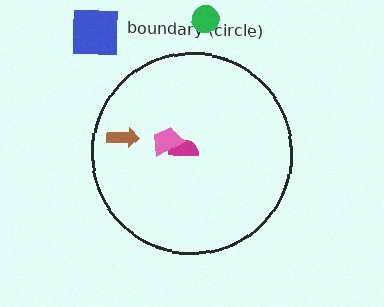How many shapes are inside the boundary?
3 inside, 2 outside.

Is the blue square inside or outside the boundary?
Outside.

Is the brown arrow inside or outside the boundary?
Inside.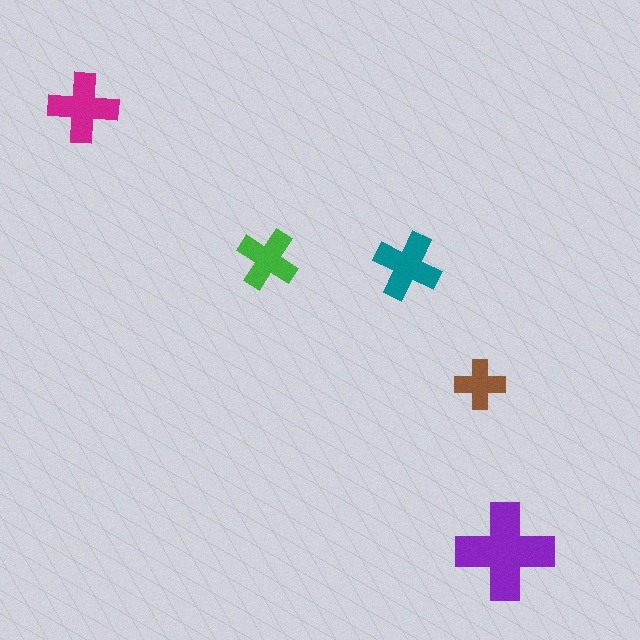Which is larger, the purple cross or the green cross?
The purple one.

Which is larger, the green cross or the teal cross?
The teal one.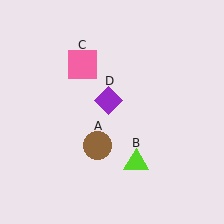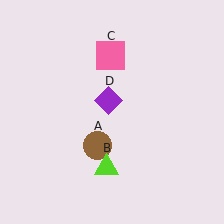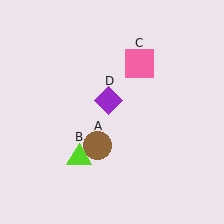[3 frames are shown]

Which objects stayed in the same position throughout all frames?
Brown circle (object A) and purple diamond (object D) remained stationary.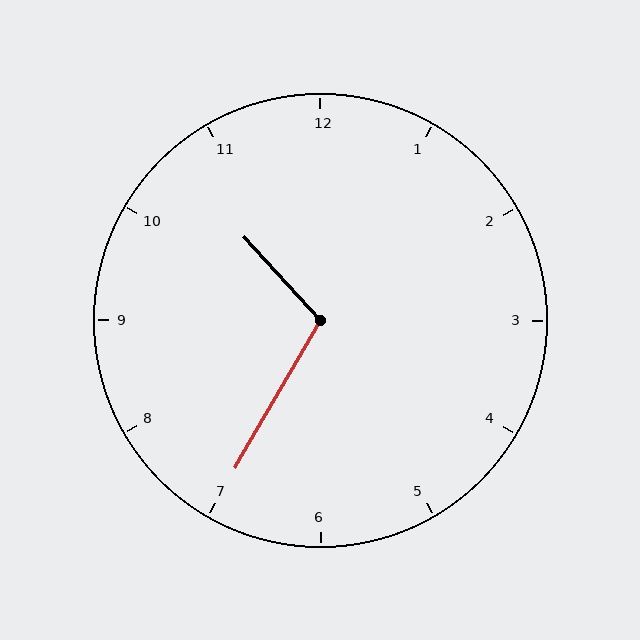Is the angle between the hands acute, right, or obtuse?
It is obtuse.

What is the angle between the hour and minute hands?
Approximately 108 degrees.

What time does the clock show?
10:35.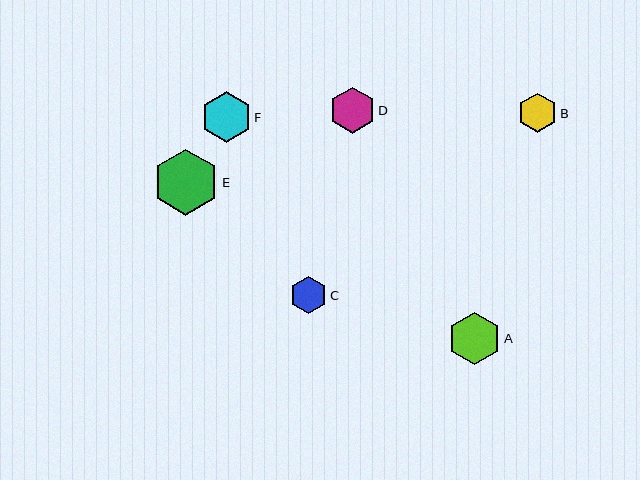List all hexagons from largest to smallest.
From largest to smallest: E, A, F, D, B, C.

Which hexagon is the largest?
Hexagon E is the largest with a size of approximately 66 pixels.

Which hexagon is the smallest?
Hexagon C is the smallest with a size of approximately 37 pixels.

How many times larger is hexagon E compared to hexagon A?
Hexagon E is approximately 1.3 times the size of hexagon A.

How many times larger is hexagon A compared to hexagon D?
Hexagon A is approximately 1.1 times the size of hexagon D.